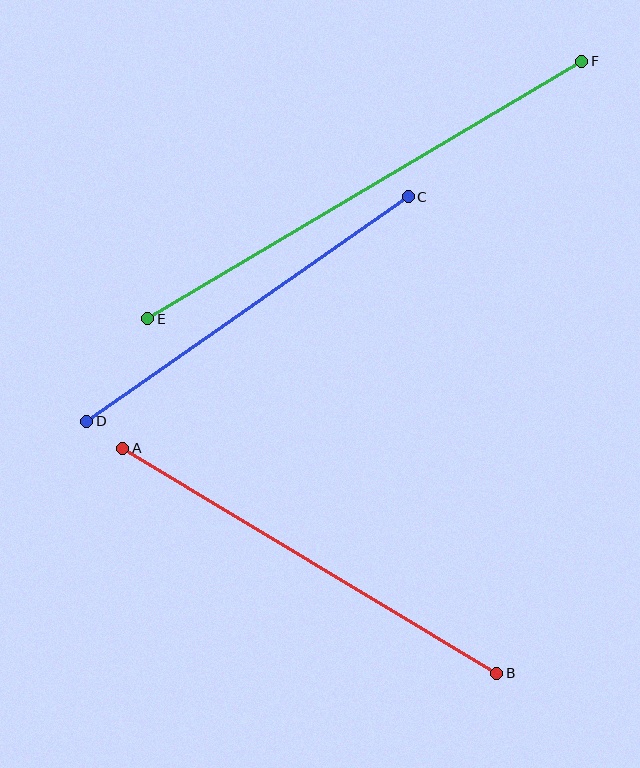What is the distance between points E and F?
The distance is approximately 505 pixels.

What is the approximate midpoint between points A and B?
The midpoint is at approximately (310, 561) pixels.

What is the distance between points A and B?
The distance is approximately 436 pixels.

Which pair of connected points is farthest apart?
Points E and F are farthest apart.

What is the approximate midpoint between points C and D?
The midpoint is at approximately (247, 309) pixels.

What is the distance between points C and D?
The distance is approximately 392 pixels.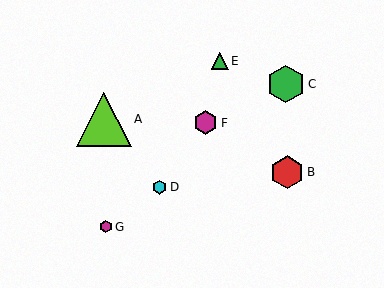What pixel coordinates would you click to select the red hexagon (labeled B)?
Click at (287, 172) to select the red hexagon B.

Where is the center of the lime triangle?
The center of the lime triangle is at (104, 119).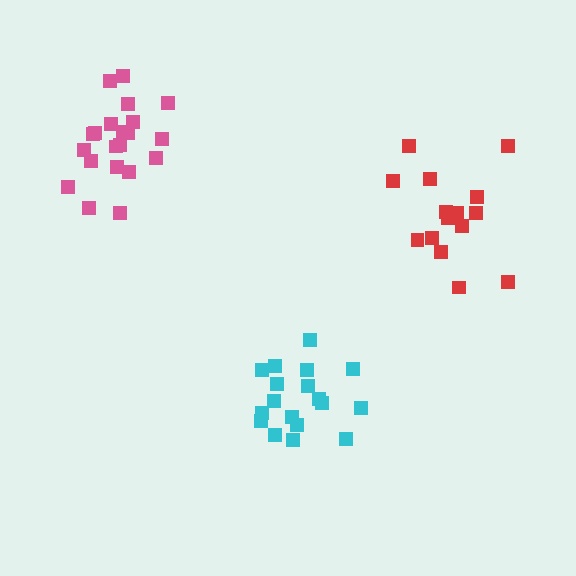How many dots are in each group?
Group 1: 18 dots, Group 2: 15 dots, Group 3: 21 dots (54 total).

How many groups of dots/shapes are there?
There are 3 groups.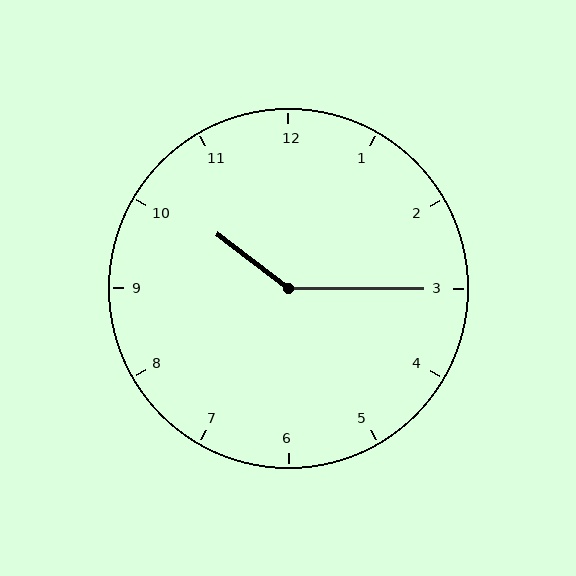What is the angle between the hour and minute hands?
Approximately 142 degrees.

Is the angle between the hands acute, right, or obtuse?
It is obtuse.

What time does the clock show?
10:15.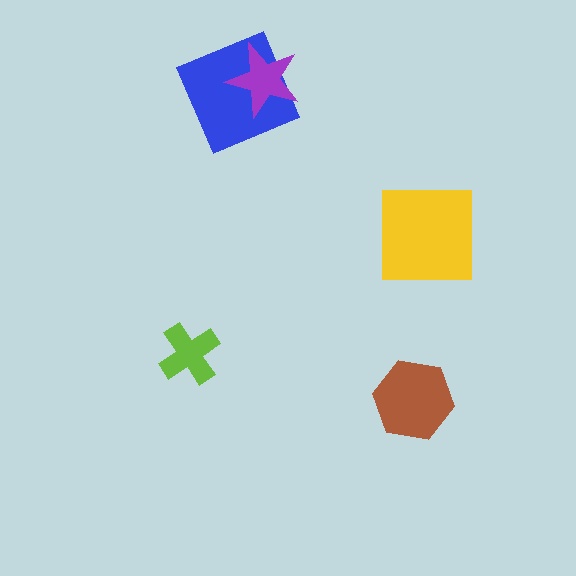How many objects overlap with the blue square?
1 object overlaps with the blue square.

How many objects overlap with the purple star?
1 object overlaps with the purple star.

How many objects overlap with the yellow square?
0 objects overlap with the yellow square.